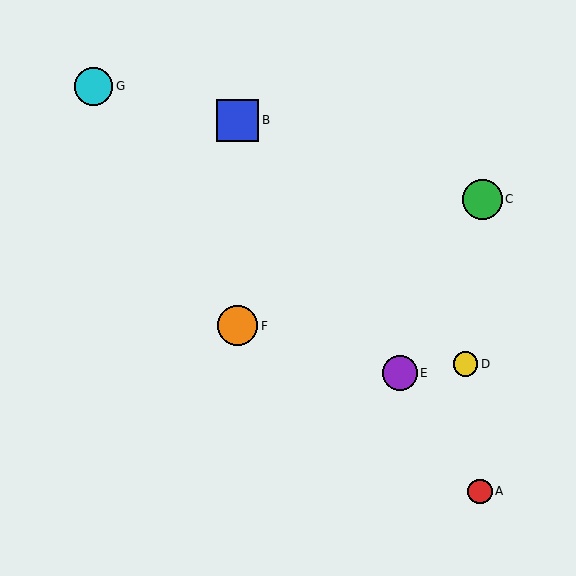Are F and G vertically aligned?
No, F is at x≈238 and G is at x≈94.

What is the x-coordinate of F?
Object F is at x≈238.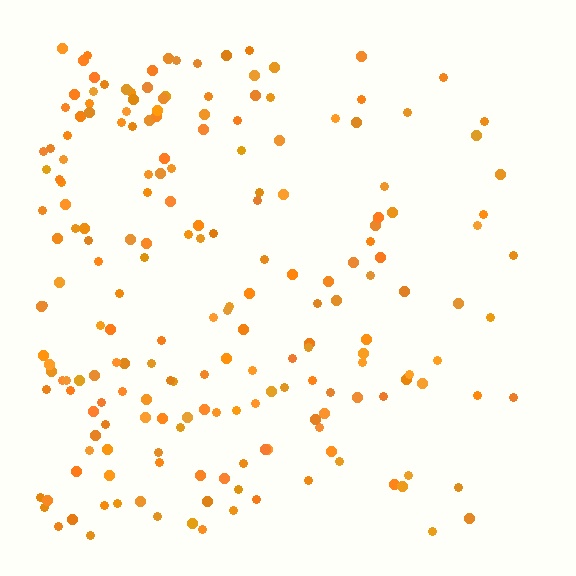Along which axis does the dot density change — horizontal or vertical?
Horizontal.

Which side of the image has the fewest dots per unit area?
The right.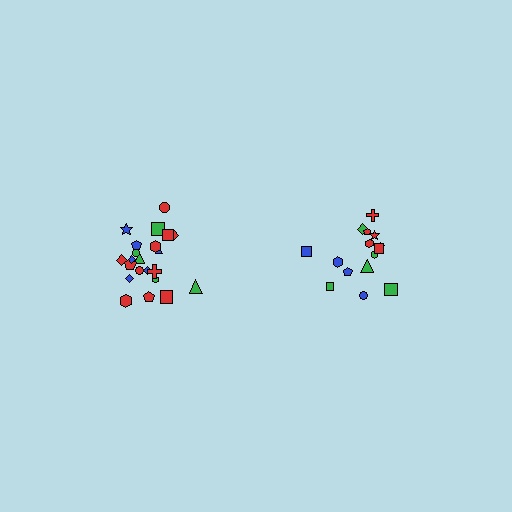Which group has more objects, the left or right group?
The left group.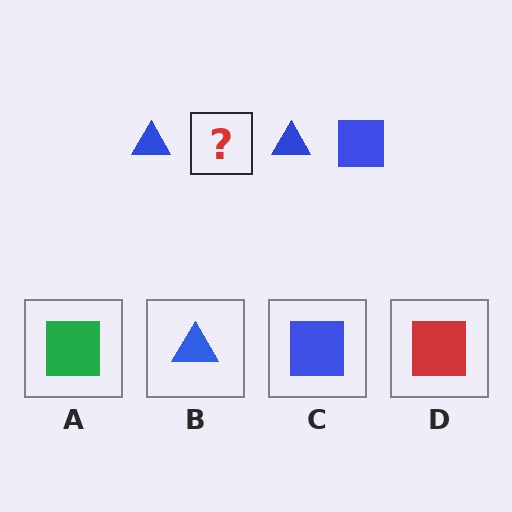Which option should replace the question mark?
Option C.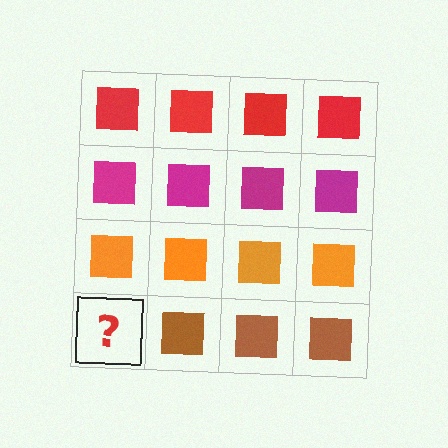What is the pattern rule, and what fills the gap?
The rule is that each row has a consistent color. The gap should be filled with a brown square.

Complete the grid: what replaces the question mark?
The question mark should be replaced with a brown square.